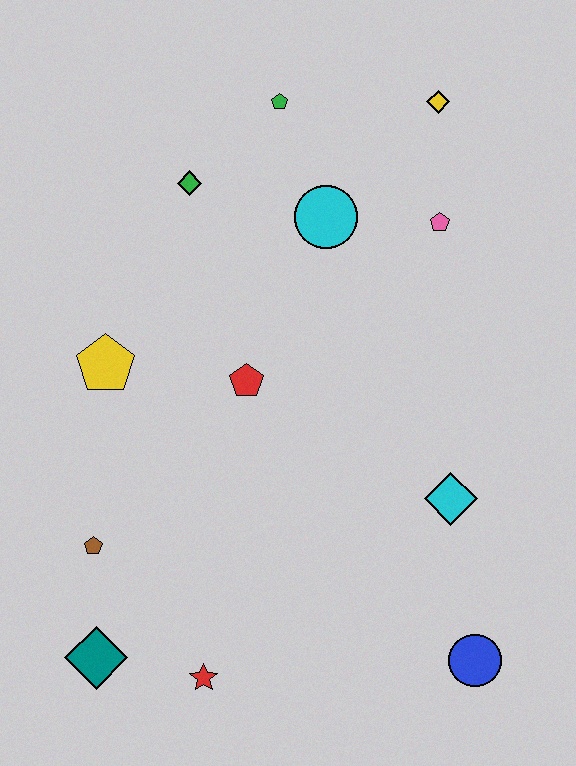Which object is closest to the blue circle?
The cyan diamond is closest to the blue circle.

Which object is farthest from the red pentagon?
The blue circle is farthest from the red pentagon.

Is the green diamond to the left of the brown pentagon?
No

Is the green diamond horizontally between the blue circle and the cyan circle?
No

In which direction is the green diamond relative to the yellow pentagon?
The green diamond is above the yellow pentagon.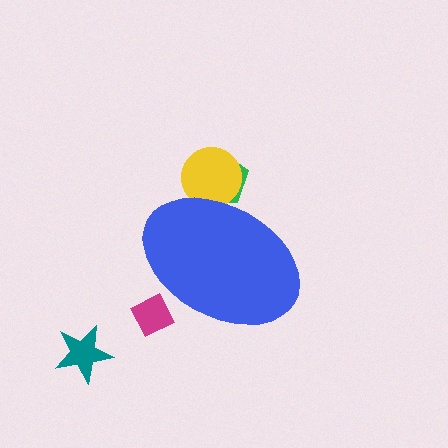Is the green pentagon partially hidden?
Yes, the green pentagon is partially hidden behind the blue ellipse.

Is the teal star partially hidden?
No, the teal star is fully visible.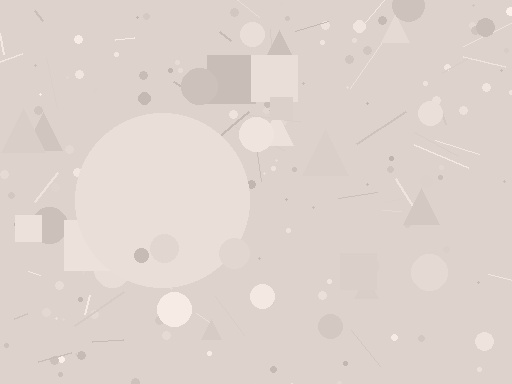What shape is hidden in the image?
A circle is hidden in the image.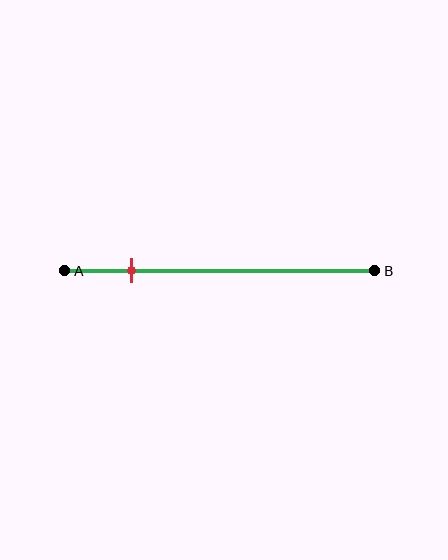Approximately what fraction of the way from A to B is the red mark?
The red mark is approximately 20% of the way from A to B.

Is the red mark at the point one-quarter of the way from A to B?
No, the mark is at about 20% from A, not at the 25% one-quarter point.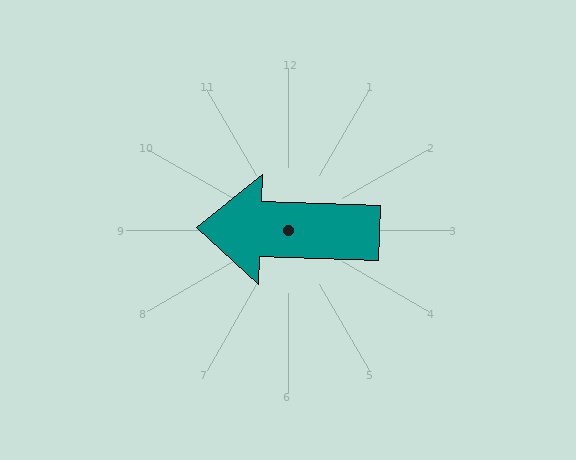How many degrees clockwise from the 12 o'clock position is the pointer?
Approximately 272 degrees.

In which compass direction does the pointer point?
West.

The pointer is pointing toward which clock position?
Roughly 9 o'clock.